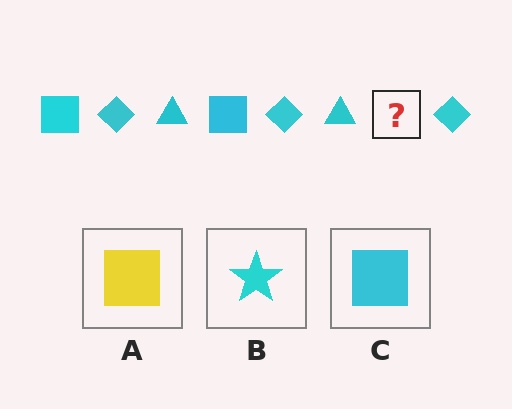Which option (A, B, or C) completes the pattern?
C.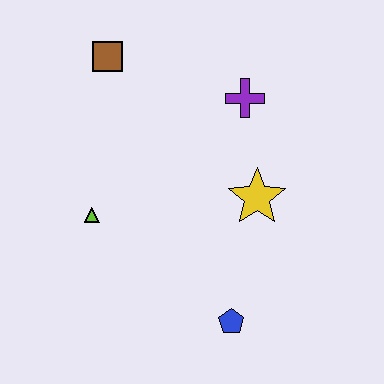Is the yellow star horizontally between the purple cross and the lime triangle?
No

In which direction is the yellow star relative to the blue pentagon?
The yellow star is above the blue pentagon.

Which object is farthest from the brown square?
The blue pentagon is farthest from the brown square.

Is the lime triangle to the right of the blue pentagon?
No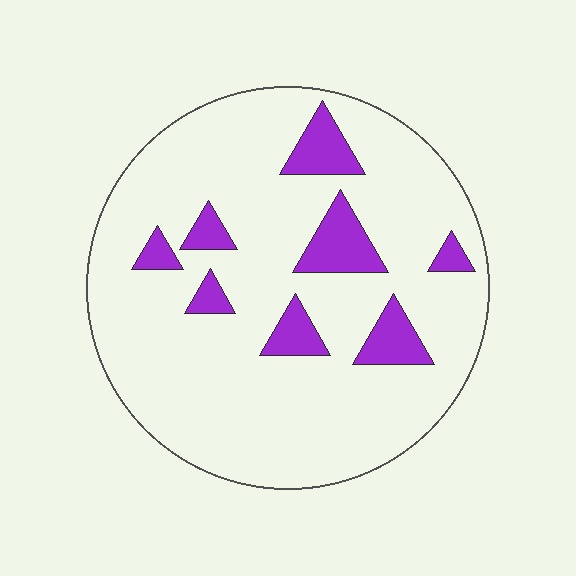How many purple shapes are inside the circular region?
8.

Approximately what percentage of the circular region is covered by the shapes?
Approximately 15%.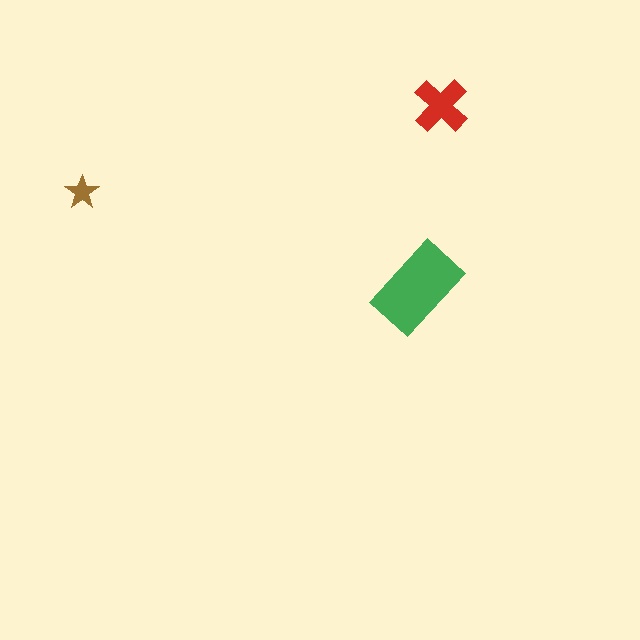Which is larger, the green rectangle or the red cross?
The green rectangle.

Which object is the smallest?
The brown star.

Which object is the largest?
The green rectangle.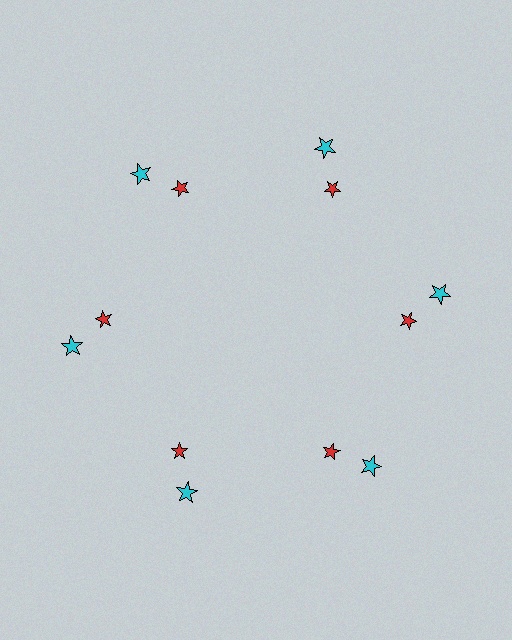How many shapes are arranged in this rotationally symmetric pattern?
There are 12 shapes, arranged in 6 groups of 2.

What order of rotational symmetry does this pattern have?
This pattern has 6-fold rotational symmetry.